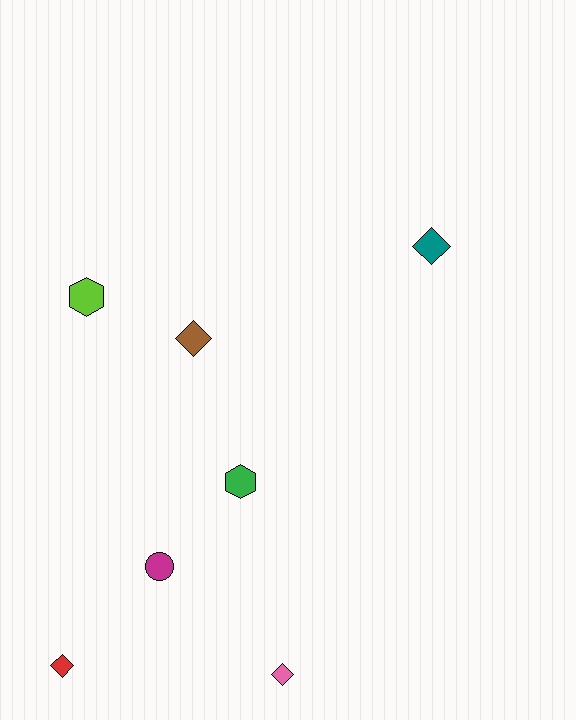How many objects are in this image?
There are 7 objects.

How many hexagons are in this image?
There are 2 hexagons.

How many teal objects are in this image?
There is 1 teal object.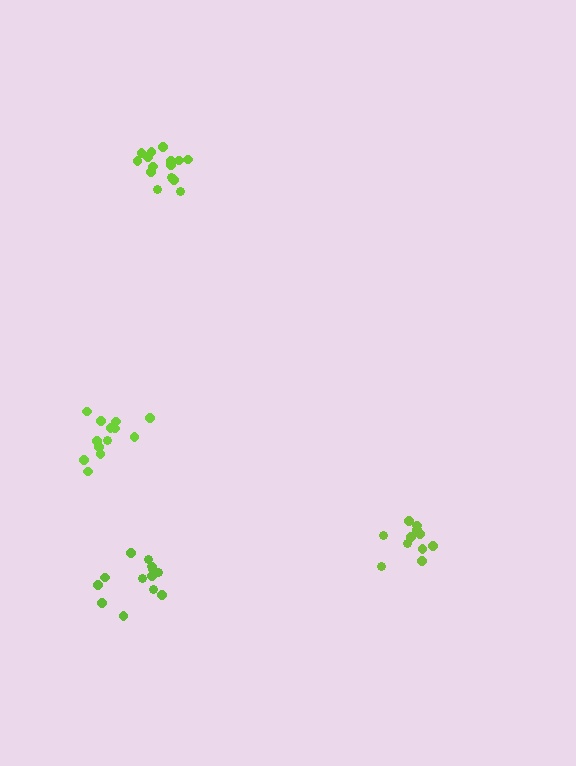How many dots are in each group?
Group 1: 15 dots, Group 2: 11 dots, Group 3: 14 dots, Group 4: 13 dots (53 total).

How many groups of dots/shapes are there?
There are 4 groups.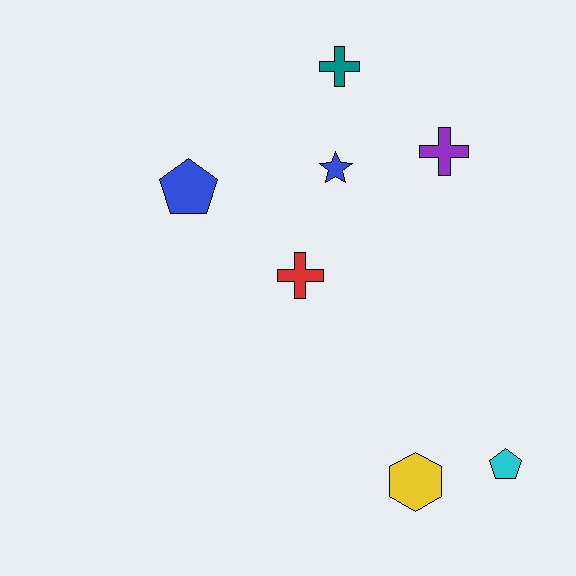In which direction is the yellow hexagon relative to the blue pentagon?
The yellow hexagon is below the blue pentagon.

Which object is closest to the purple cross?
The blue star is closest to the purple cross.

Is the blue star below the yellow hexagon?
No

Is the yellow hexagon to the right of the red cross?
Yes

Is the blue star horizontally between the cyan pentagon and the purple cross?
No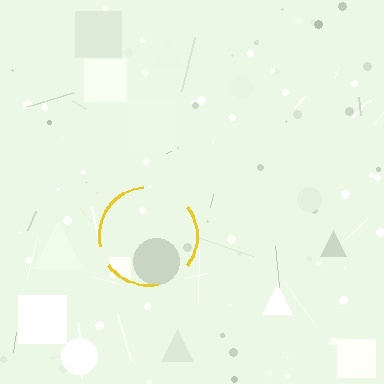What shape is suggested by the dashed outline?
The dashed outline suggests a circle.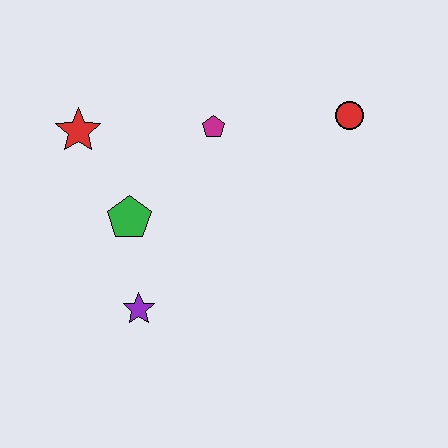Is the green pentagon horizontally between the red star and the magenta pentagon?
Yes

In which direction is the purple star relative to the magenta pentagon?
The purple star is below the magenta pentagon.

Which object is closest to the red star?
The green pentagon is closest to the red star.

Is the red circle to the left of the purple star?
No